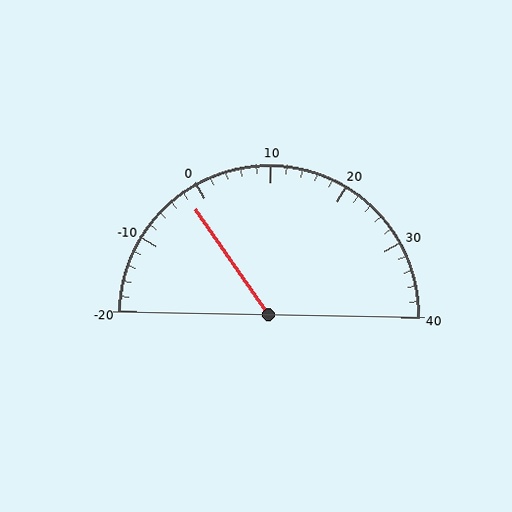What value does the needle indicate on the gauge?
The needle indicates approximately -2.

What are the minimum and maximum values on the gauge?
The gauge ranges from -20 to 40.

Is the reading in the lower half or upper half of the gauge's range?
The reading is in the lower half of the range (-20 to 40).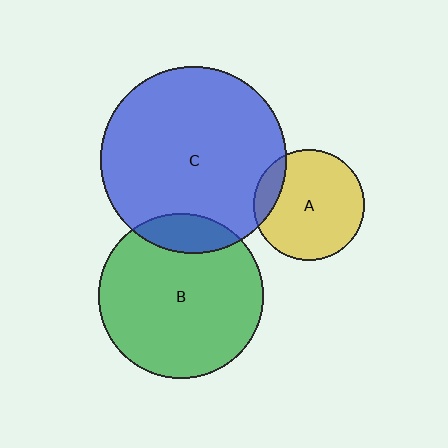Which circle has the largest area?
Circle C (blue).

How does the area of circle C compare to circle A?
Approximately 2.8 times.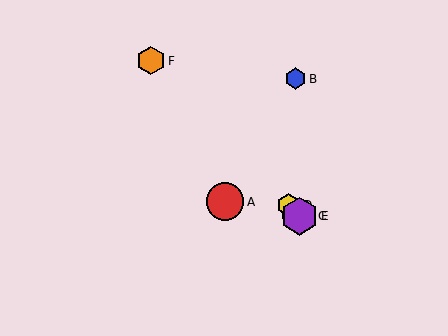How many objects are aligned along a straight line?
4 objects (C, D, E, F) are aligned along a straight line.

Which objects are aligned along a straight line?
Objects C, D, E, F are aligned along a straight line.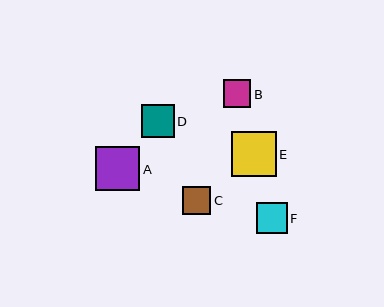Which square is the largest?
Square E is the largest with a size of approximately 45 pixels.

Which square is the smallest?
Square B is the smallest with a size of approximately 28 pixels.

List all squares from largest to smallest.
From largest to smallest: E, A, D, F, C, B.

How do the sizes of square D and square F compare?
Square D and square F are approximately the same size.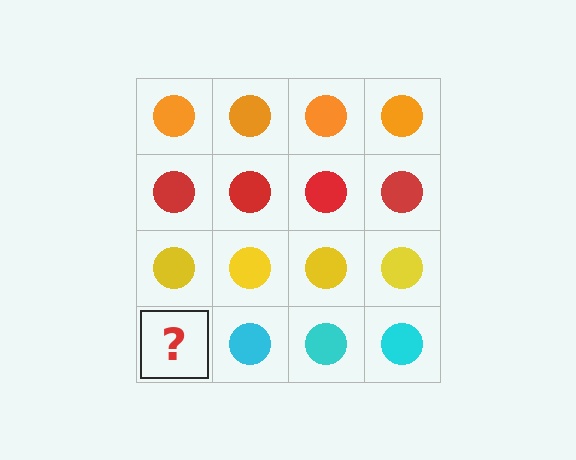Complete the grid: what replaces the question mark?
The question mark should be replaced with a cyan circle.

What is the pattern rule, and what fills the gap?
The rule is that each row has a consistent color. The gap should be filled with a cyan circle.